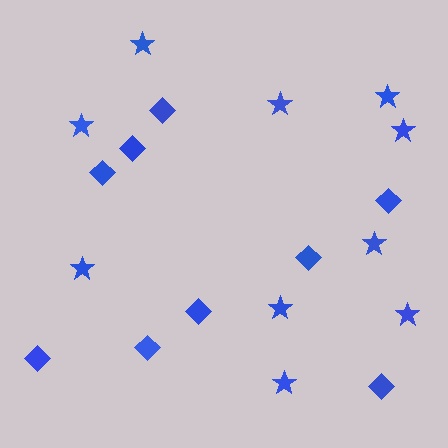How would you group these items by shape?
There are 2 groups: one group of stars (10) and one group of diamonds (9).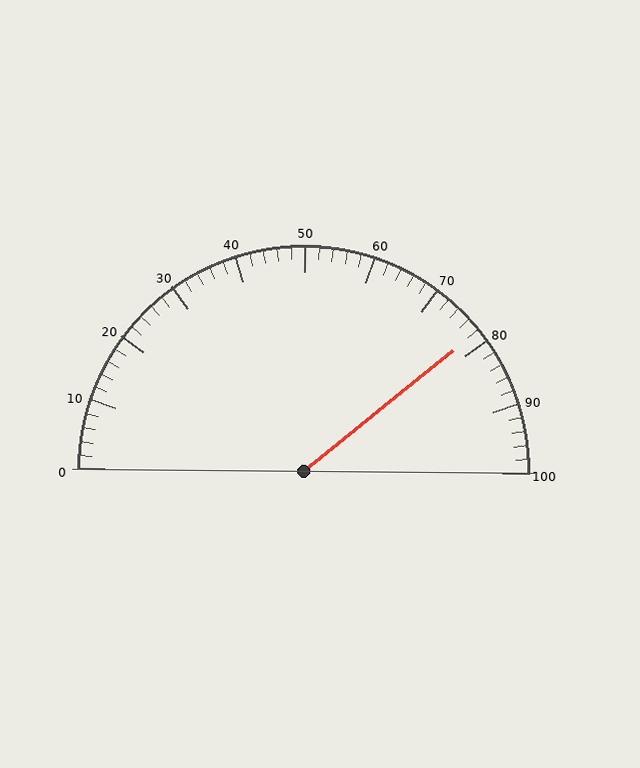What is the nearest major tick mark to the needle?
The nearest major tick mark is 80.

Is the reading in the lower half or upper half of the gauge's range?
The reading is in the upper half of the range (0 to 100).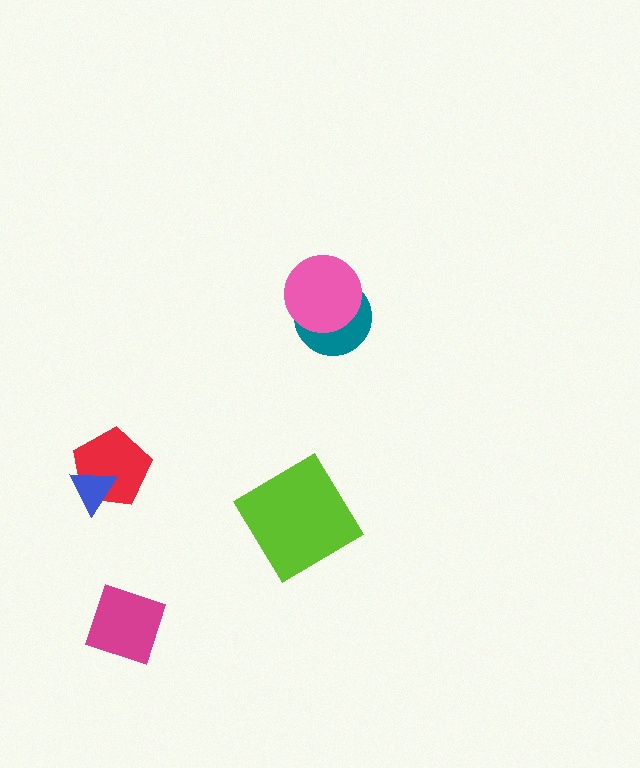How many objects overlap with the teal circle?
1 object overlaps with the teal circle.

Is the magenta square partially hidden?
No, no other shape covers it.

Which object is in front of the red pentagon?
The blue triangle is in front of the red pentagon.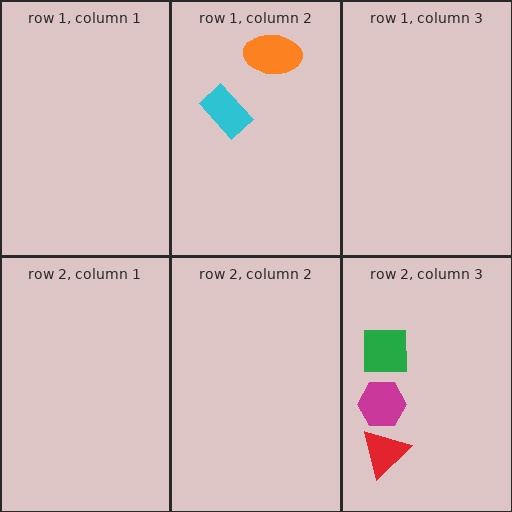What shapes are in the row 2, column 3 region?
The red triangle, the green square, the magenta hexagon.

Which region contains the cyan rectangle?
The row 1, column 2 region.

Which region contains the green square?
The row 2, column 3 region.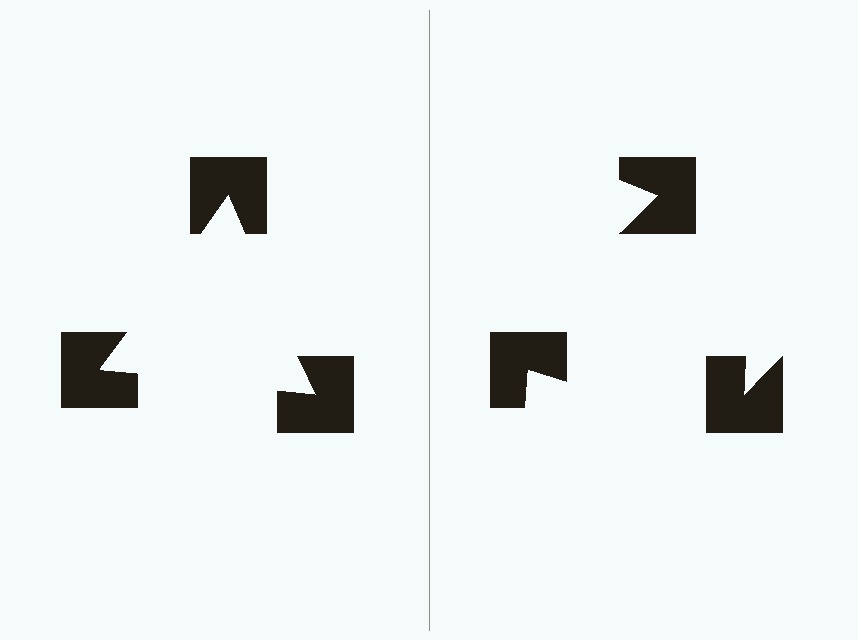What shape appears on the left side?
An illusory triangle.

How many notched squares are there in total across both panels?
6 — 3 on each side.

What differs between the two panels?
The notched squares are positioned identically on both sides; only the wedge orientations differ. On the left they align to a triangle; on the right they are misaligned.